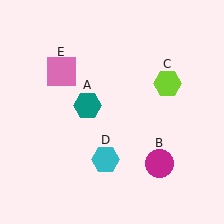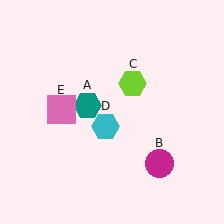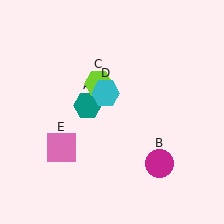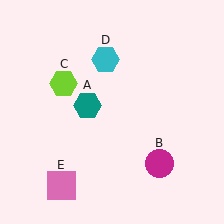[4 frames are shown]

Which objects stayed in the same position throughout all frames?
Teal hexagon (object A) and magenta circle (object B) remained stationary.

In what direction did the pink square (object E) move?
The pink square (object E) moved down.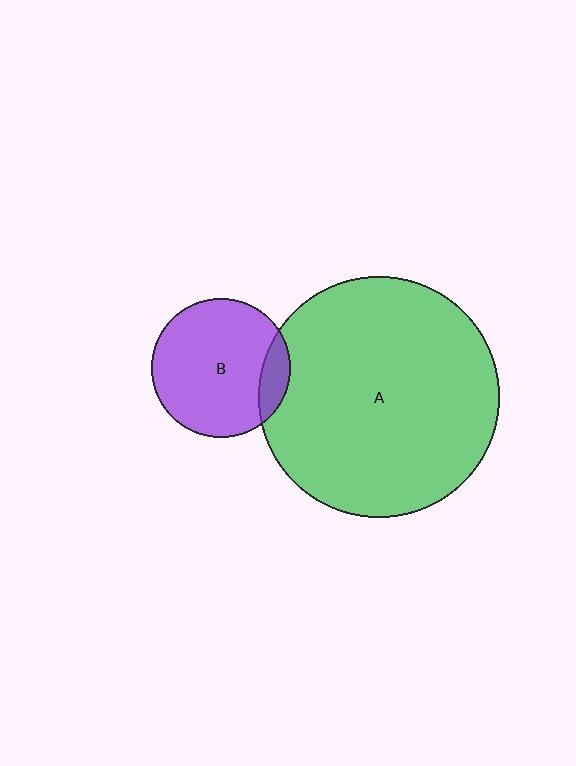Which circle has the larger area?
Circle A (green).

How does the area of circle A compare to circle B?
Approximately 3.0 times.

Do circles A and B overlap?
Yes.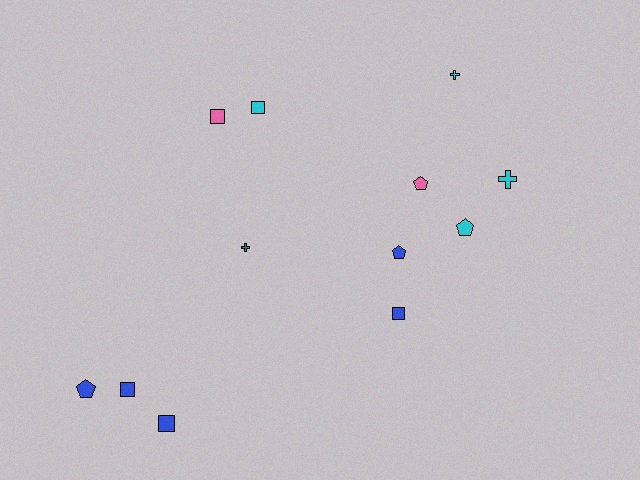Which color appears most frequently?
Blue, with 5 objects.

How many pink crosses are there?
There are no pink crosses.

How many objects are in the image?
There are 12 objects.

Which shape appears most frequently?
Square, with 5 objects.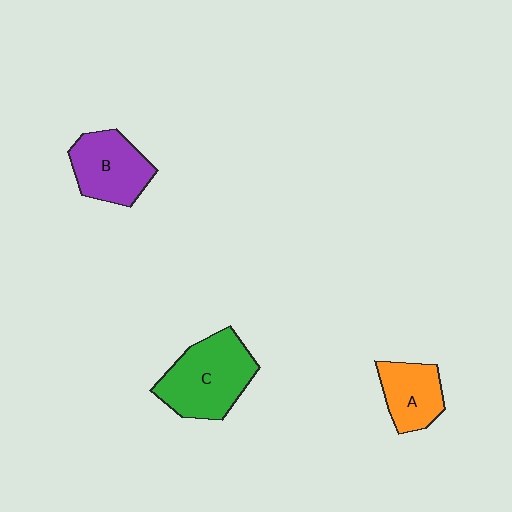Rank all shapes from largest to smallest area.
From largest to smallest: C (green), B (purple), A (orange).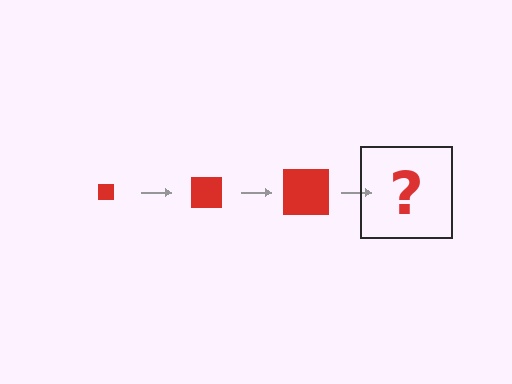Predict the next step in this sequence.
The next step is a red square, larger than the previous one.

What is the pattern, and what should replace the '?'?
The pattern is that the square gets progressively larger each step. The '?' should be a red square, larger than the previous one.